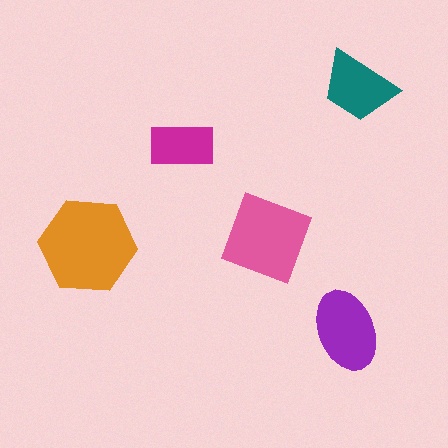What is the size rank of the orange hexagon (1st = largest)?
1st.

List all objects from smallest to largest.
The magenta rectangle, the teal trapezoid, the purple ellipse, the pink diamond, the orange hexagon.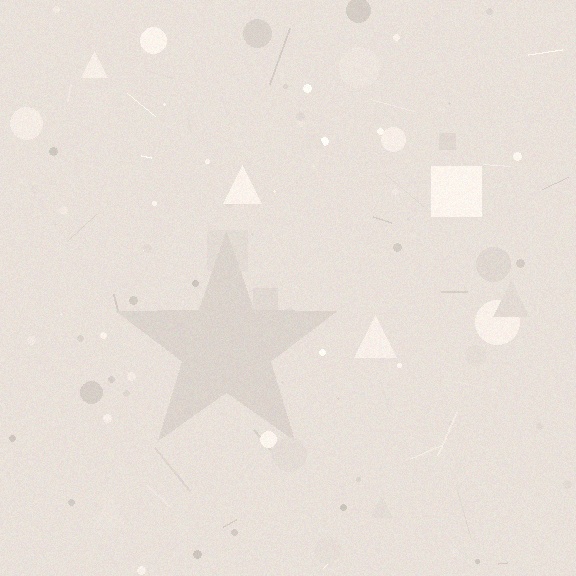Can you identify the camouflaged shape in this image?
The camouflaged shape is a star.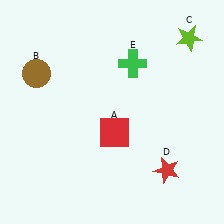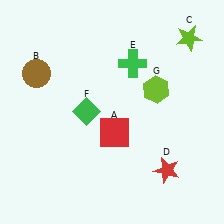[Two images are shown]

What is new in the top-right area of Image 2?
A lime hexagon (G) was added in the top-right area of Image 2.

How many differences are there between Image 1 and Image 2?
There are 2 differences between the two images.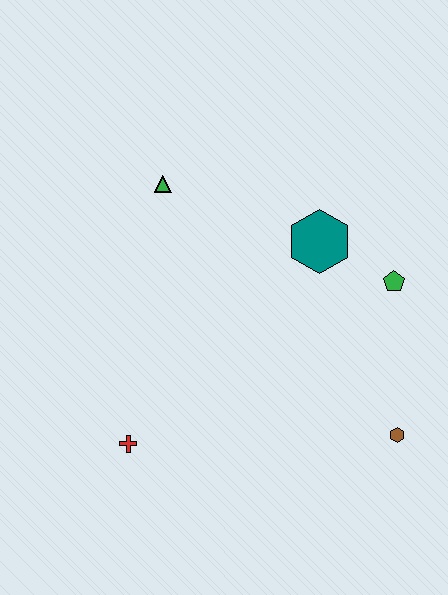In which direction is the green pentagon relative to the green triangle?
The green pentagon is to the right of the green triangle.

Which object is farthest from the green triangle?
The brown hexagon is farthest from the green triangle.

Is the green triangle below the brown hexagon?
No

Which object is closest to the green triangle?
The teal hexagon is closest to the green triangle.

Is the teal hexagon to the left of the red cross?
No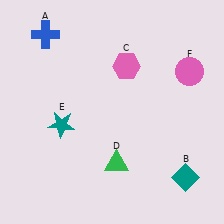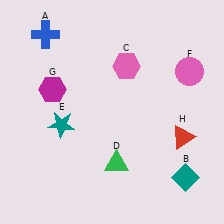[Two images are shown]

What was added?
A magenta hexagon (G), a red triangle (H) were added in Image 2.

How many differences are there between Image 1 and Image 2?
There are 2 differences between the two images.